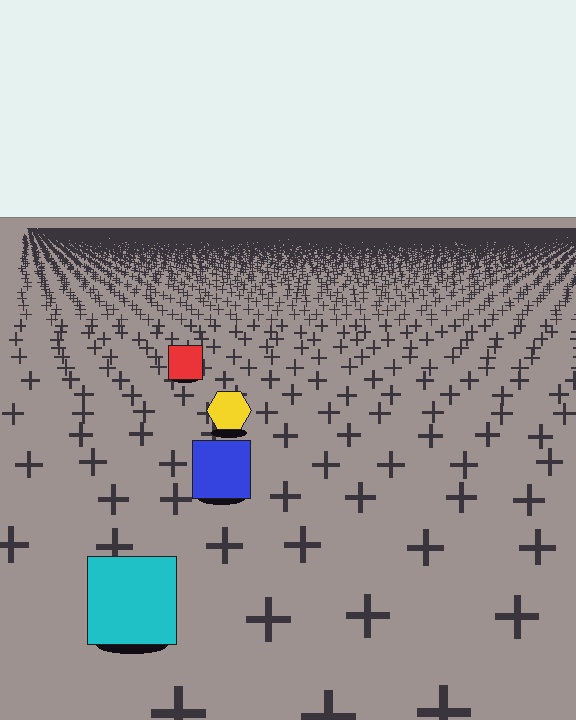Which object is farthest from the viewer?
The red square is farthest from the viewer. It appears smaller and the ground texture around it is denser.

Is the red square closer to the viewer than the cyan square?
No. The cyan square is closer — you can tell from the texture gradient: the ground texture is coarser near it.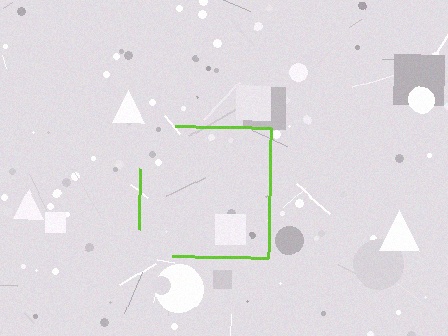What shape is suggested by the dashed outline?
The dashed outline suggests a square.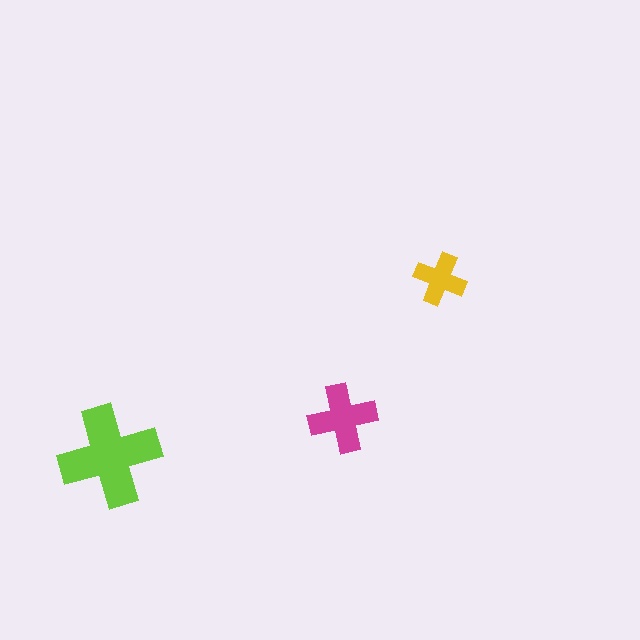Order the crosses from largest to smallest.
the lime one, the magenta one, the yellow one.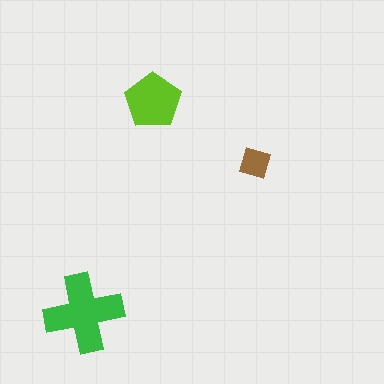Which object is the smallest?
The brown diamond.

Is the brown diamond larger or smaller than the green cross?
Smaller.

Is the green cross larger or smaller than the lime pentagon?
Larger.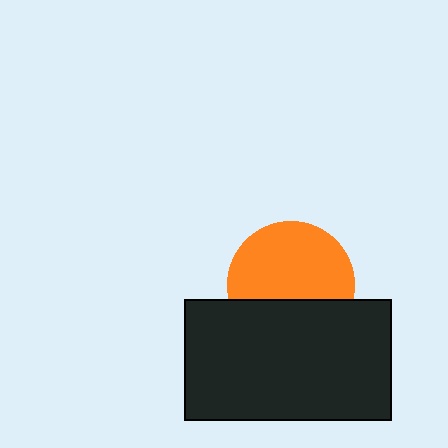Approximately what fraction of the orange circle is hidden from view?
Roughly 36% of the orange circle is hidden behind the black rectangle.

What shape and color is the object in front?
The object in front is a black rectangle.